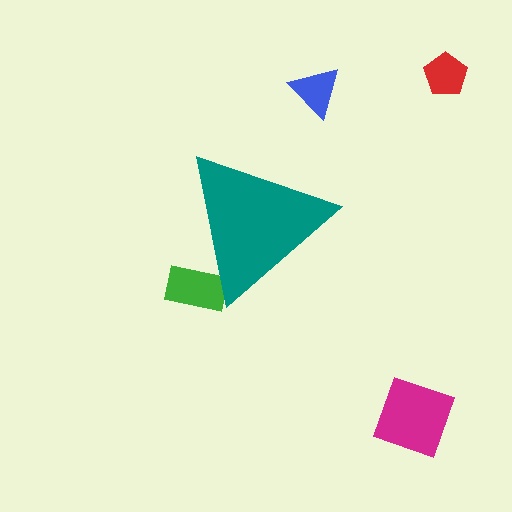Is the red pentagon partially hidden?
No, the red pentagon is fully visible.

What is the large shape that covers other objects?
A teal triangle.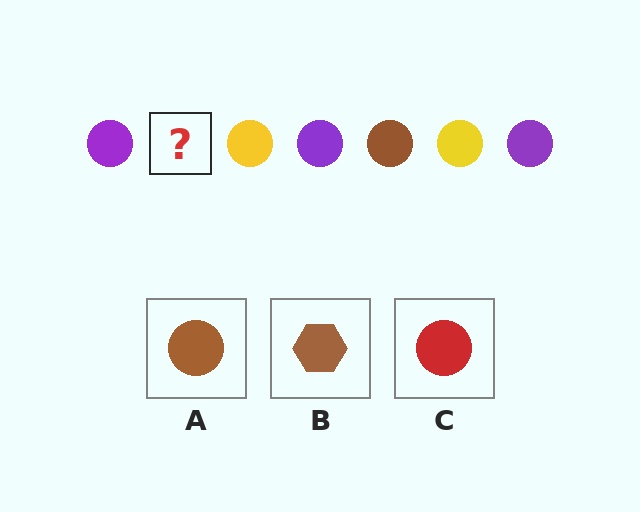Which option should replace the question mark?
Option A.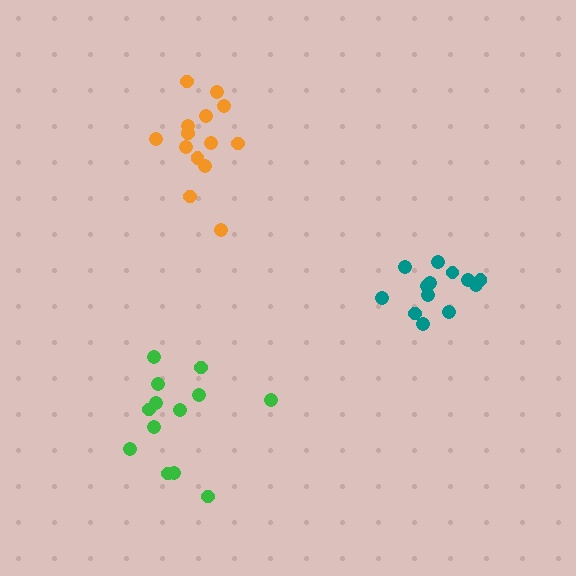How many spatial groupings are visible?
There are 3 spatial groupings.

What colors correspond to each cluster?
The clusters are colored: teal, green, orange.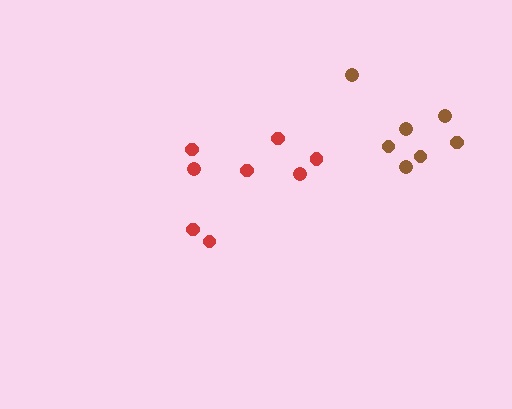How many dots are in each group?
Group 1: 7 dots, Group 2: 8 dots (15 total).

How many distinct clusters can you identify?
There are 2 distinct clusters.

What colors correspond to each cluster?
The clusters are colored: brown, red.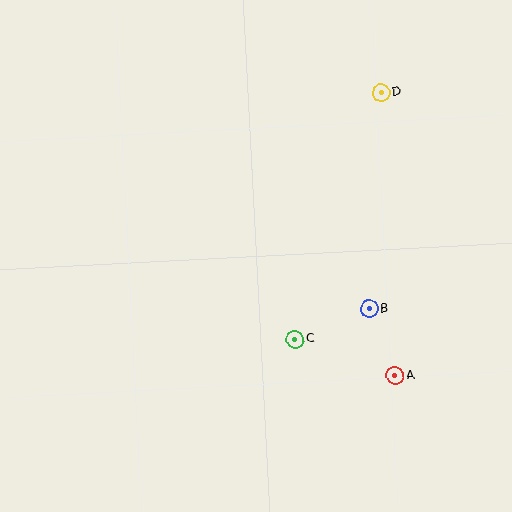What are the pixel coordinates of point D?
Point D is at (381, 93).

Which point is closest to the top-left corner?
Point D is closest to the top-left corner.